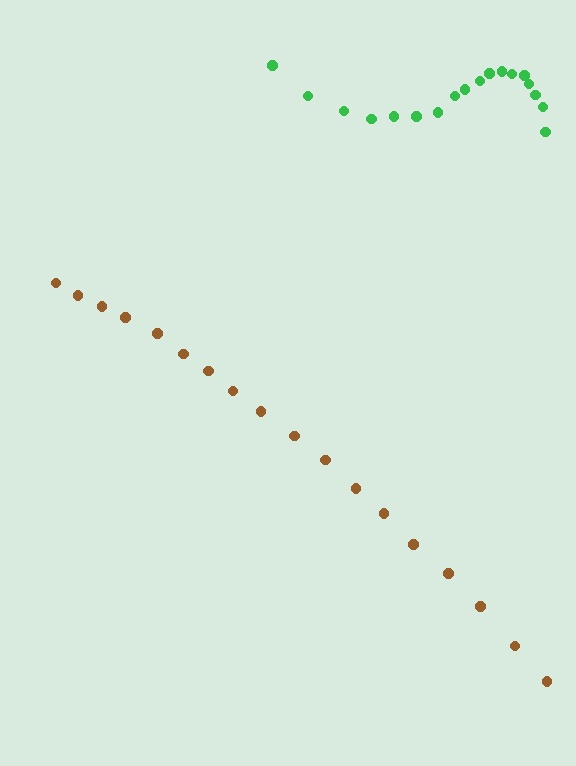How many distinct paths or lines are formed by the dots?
There are 2 distinct paths.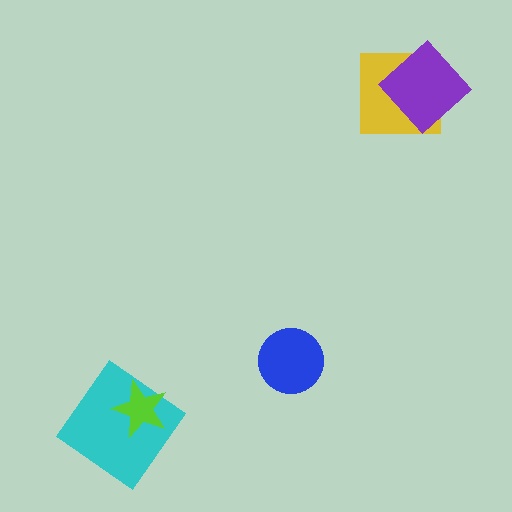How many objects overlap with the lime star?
1 object overlaps with the lime star.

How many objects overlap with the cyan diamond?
1 object overlaps with the cyan diamond.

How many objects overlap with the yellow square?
1 object overlaps with the yellow square.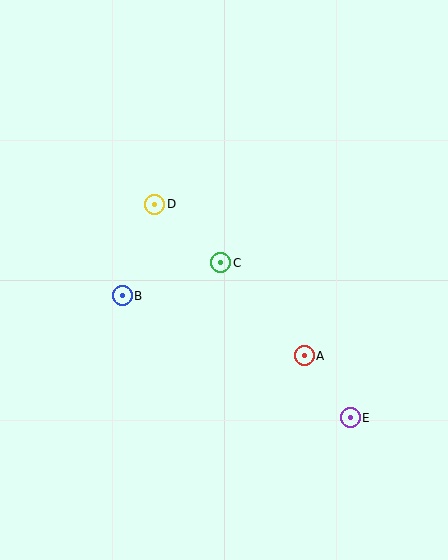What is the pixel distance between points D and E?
The distance between D and E is 290 pixels.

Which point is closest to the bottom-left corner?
Point B is closest to the bottom-left corner.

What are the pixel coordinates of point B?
Point B is at (122, 296).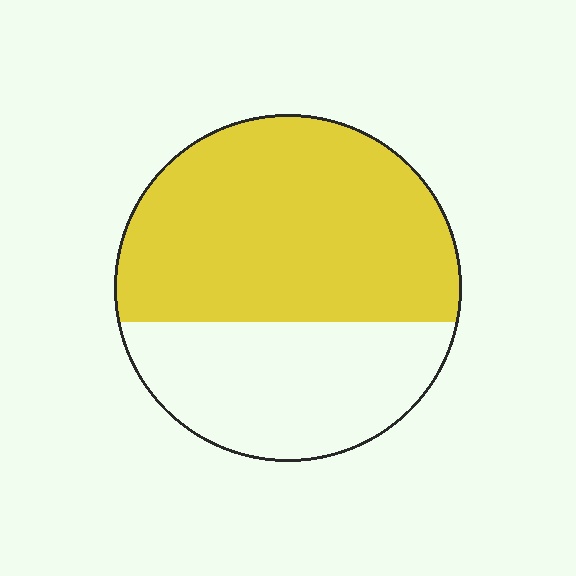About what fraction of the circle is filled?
About five eighths (5/8).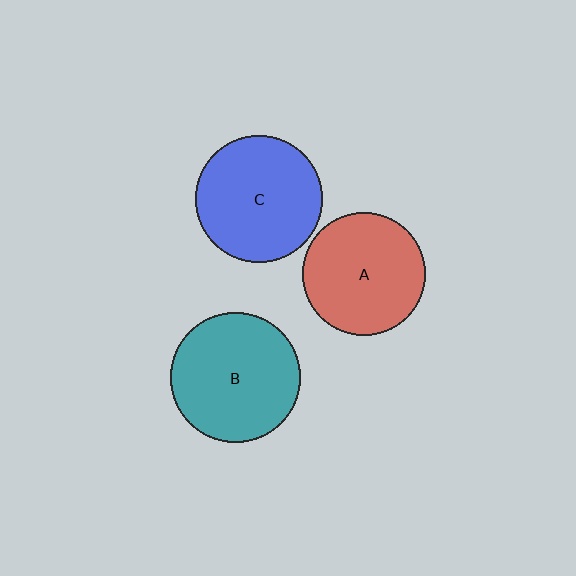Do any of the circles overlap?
No, none of the circles overlap.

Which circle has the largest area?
Circle B (teal).